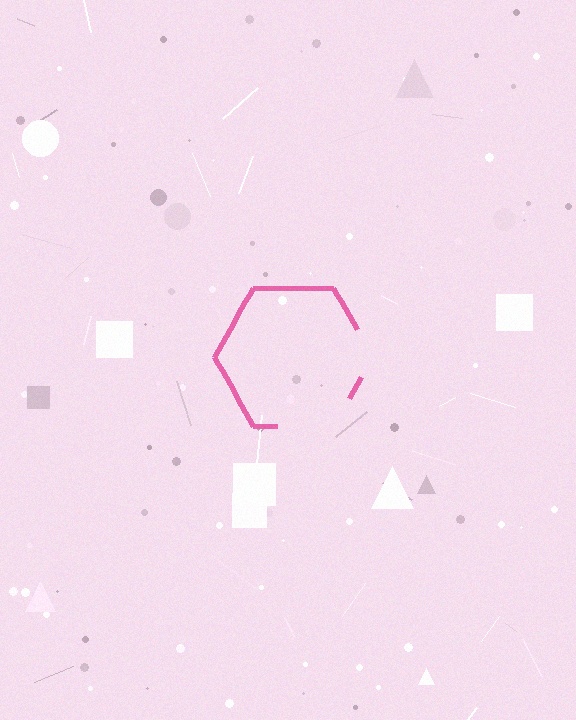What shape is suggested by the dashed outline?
The dashed outline suggests a hexagon.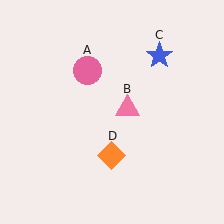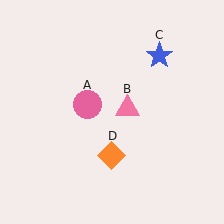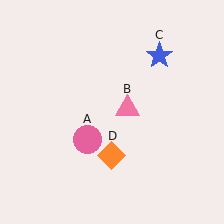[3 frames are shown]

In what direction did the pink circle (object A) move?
The pink circle (object A) moved down.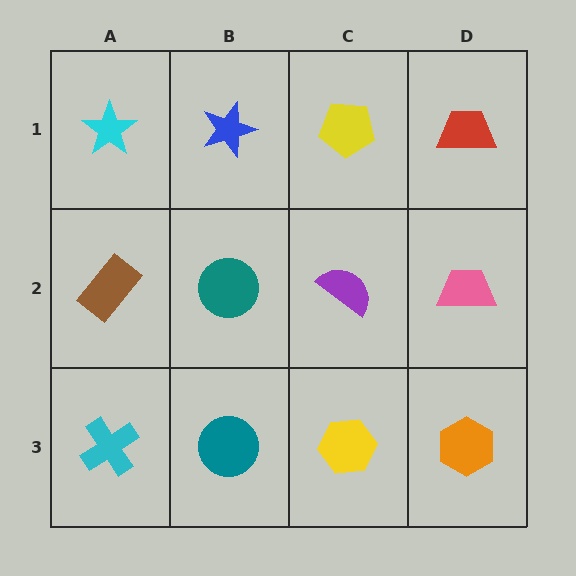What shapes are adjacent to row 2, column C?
A yellow pentagon (row 1, column C), a yellow hexagon (row 3, column C), a teal circle (row 2, column B), a pink trapezoid (row 2, column D).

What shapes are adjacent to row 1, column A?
A brown rectangle (row 2, column A), a blue star (row 1, column B).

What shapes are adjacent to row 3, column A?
A brown rectangle (row 2, column A), a teal circle (row 3, column B).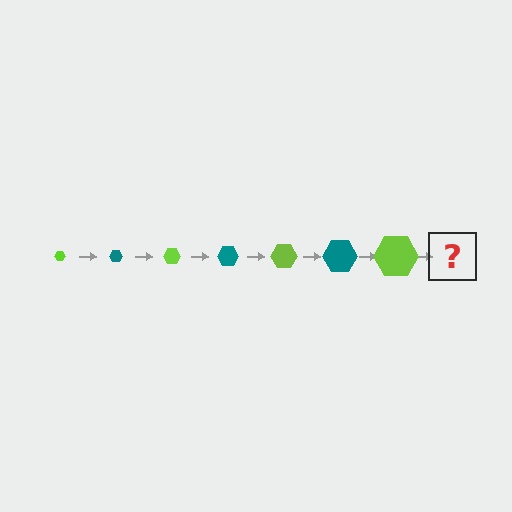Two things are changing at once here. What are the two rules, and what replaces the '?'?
The two rules are that the hexagon grows larger each step and the color cycles through lime and teal. The '?' should be a teal hexagon, larger than the previous one.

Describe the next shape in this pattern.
It should be a teal hexagon, larger than the previous one.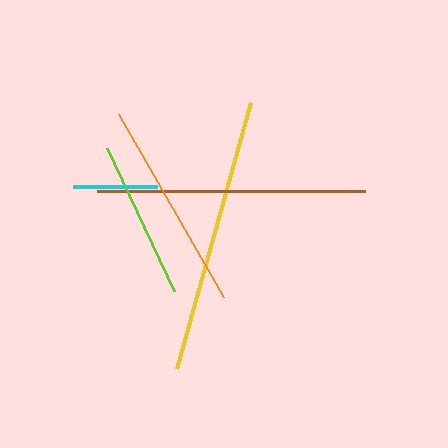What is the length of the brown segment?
The brown segment is approximately 268 pixels long.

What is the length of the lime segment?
The lime segment is approximately 158 pixels long.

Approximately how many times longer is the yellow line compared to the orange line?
The yellow line is approximately 1.3 times the length of the orange line.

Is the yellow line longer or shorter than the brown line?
The yellow line is longer than the brown line.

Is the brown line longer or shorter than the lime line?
The brown line is longer than the lime line.